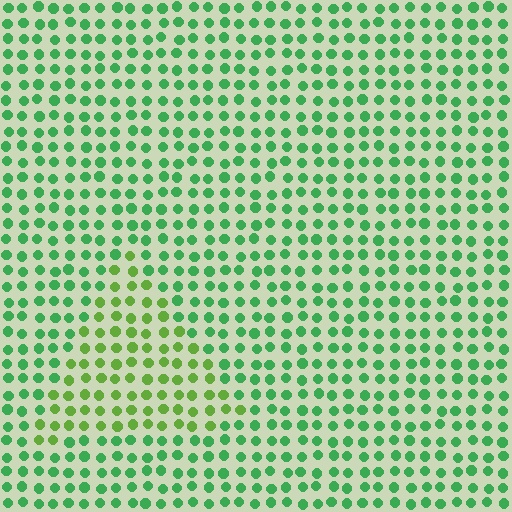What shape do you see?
I see a triangle.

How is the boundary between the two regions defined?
The boundary is defined purely by a slight shift in hue (about 34 degrees). Spacing, size, and orientation are identical on both sides.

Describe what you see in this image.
The image is filled with small green elements in a uniform arrangement. A triangle-shaped region is visible where the elements are tinted to a slightly different hue, forming a subtle color boundary.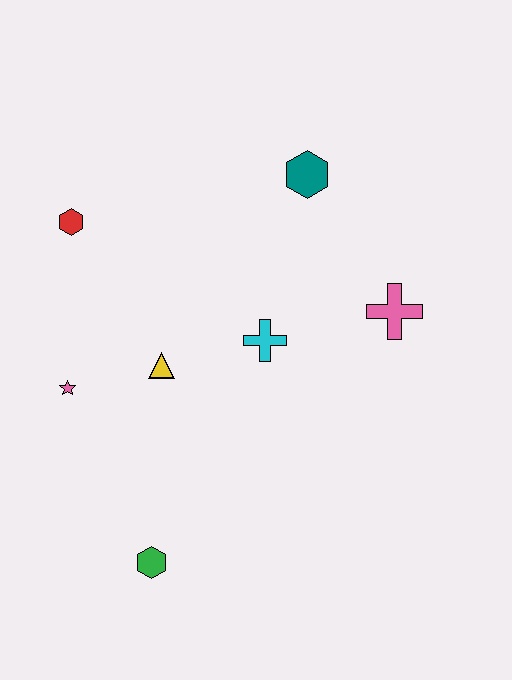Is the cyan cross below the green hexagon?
No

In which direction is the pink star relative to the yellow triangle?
The pink star is to the left of the yellow triangle.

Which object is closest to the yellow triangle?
The pink star is closest to the yellow triangle.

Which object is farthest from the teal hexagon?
The green hexagon is farthest from the teal hexagon.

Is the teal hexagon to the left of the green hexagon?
No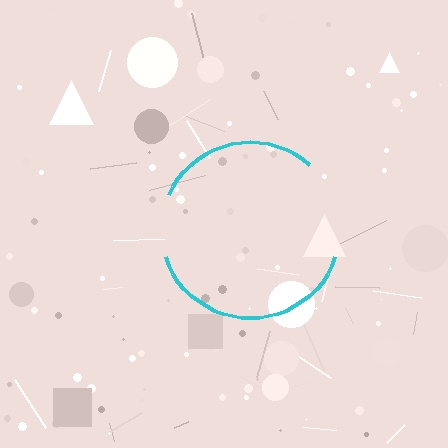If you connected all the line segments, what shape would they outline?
They would outline a circle.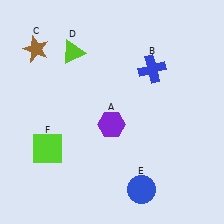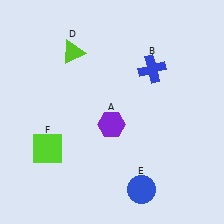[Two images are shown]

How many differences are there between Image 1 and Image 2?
There is 1 difference between the two images.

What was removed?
The brown star (C) was removed in Image 2.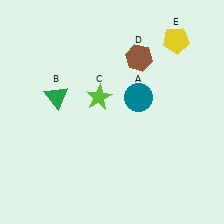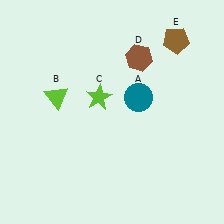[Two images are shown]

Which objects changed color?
B changed from green to lime. E changed from yellow to brown.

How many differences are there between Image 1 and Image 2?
There are 2 differences between the two images.